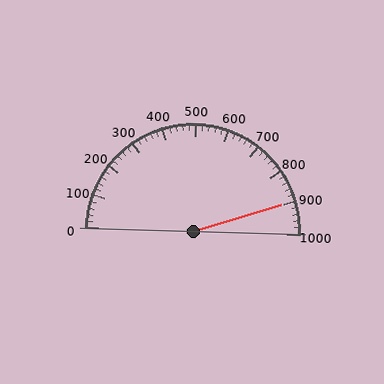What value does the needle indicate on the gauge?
The needle indicates approximately 900.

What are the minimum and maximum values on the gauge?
The gauge ranges from 0 to 1000.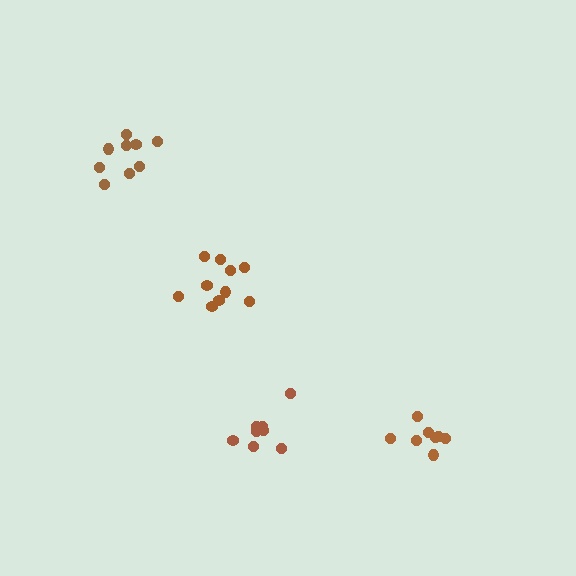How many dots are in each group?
Group 1: 9 dots, Group 2: 8 dots, Group 3: 10 dots, Group 4: 8 dots (35 total).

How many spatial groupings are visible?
There are 4 spatial groupings.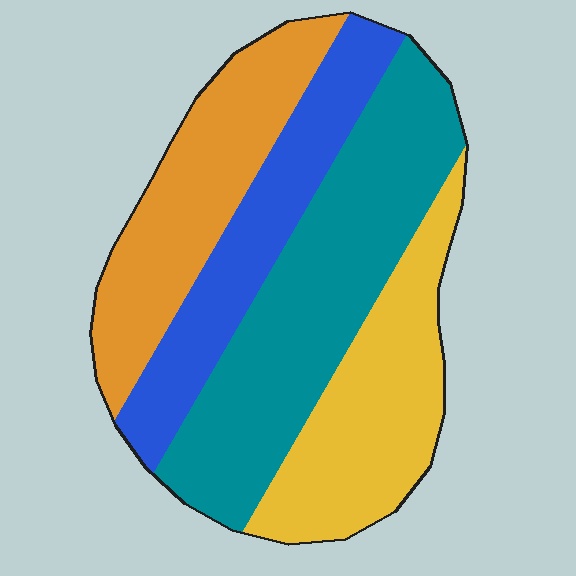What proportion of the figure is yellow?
Yellow takes up about one quarter (1/4) of the figure.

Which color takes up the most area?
Teal, at roughly 35%.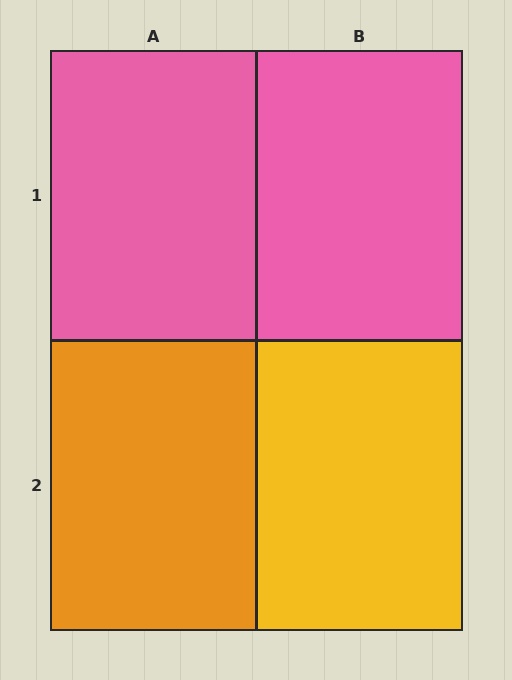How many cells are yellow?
1 cell is yellow.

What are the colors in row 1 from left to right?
Pink, pink.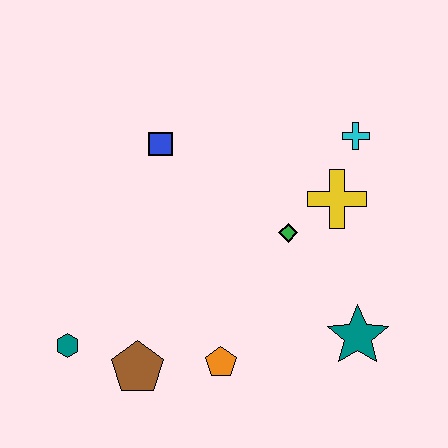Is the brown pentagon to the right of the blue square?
No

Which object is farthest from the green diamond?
The teal hexagon is farthest from the green diamond.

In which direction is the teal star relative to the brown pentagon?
The teal star is to the right of the brown pentagon.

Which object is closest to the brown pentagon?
The teal hexagon is closest to the brown pentagon.